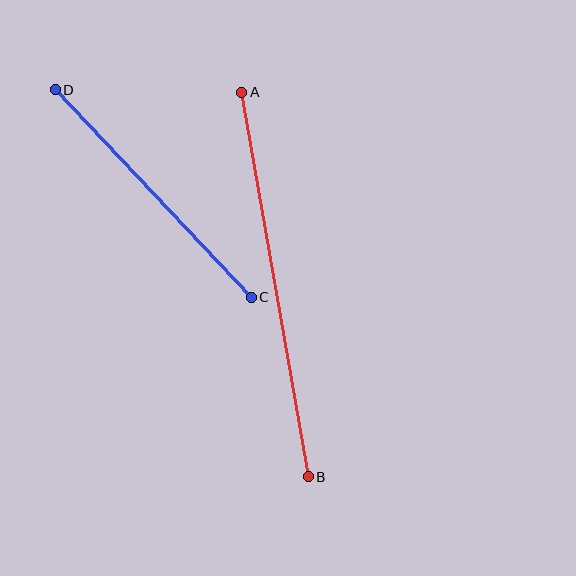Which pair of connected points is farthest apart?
Points A and B are farthest apart.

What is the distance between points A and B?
The distance is approximately 390 pixels.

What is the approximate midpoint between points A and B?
The midpoint is at approximately (275, 285) pixels.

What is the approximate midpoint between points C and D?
The midpoint is at approximately (153, 193) pixels.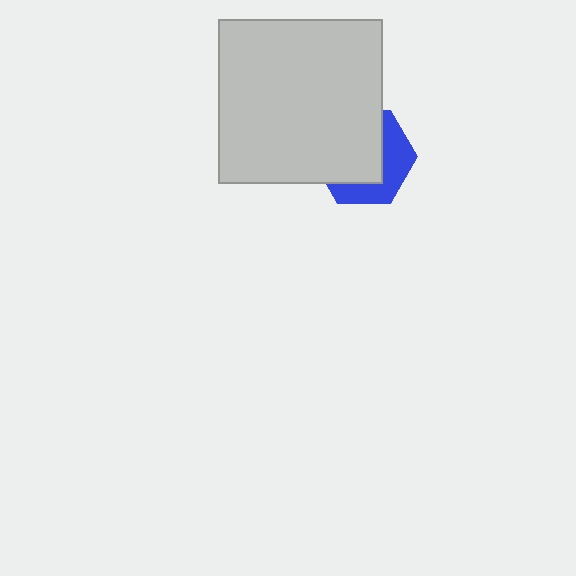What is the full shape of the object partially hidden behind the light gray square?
The partially hidden object is a blue hexagon.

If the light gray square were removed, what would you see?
You would see the complete blue hexagon.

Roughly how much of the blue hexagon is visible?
A small part of it is visible (roughly 40%).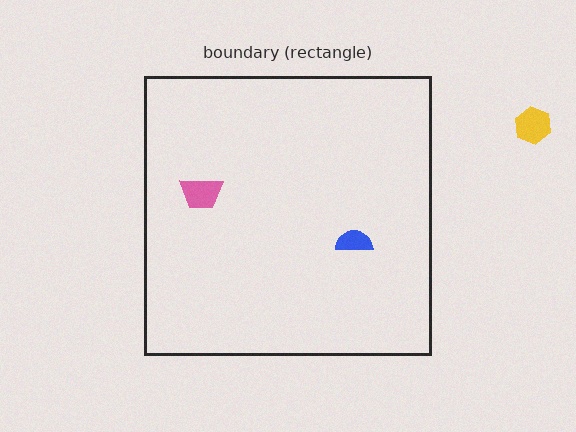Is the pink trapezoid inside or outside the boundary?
Inside.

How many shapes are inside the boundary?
2 inside, 1 outside.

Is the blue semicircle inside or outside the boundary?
Inside.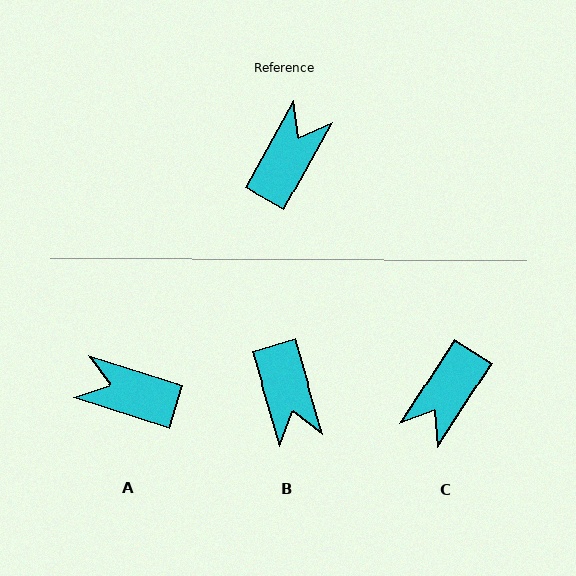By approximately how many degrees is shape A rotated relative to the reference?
Approximately 101 degrees counter-clockwise.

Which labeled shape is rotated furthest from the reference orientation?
C, about 177 degrees away.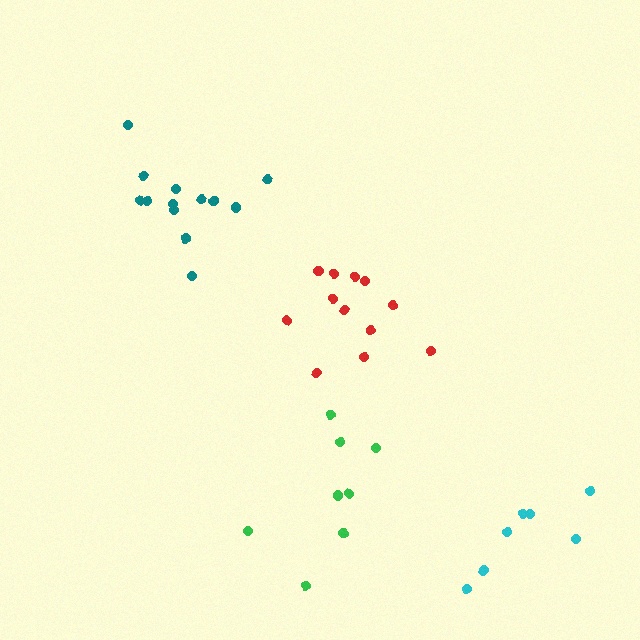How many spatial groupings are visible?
There are 4 spatial groupings.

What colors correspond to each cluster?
The clusters are colored: teal, cyan, red, green.